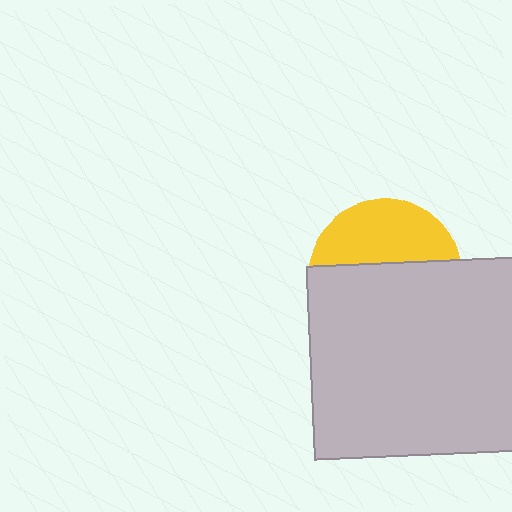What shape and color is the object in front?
The object in front is a light gray rectangle.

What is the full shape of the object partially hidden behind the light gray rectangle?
The partially hidden object is a yellow circle.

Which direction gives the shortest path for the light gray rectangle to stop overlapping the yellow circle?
Moving down gives the shortest separation.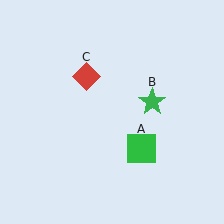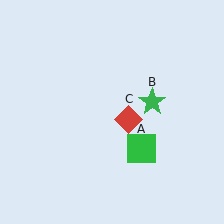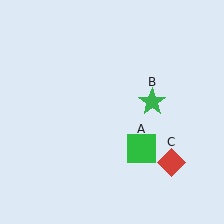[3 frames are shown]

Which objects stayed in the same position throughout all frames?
Green square (object A) and green star (object B) remained stationary.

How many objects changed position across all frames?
1 object changed position: red diamond (object C).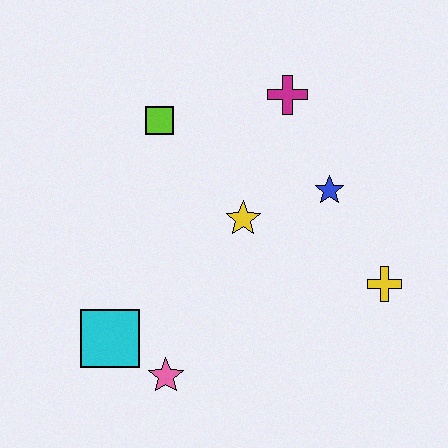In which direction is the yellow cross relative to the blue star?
The yellow cross is below the blue star.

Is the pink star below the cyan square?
Yes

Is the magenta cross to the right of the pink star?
Yes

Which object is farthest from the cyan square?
The magenta cross is farthest from the cyan square.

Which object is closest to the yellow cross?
The blue star is closest to the yellow cross.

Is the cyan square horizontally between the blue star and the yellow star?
No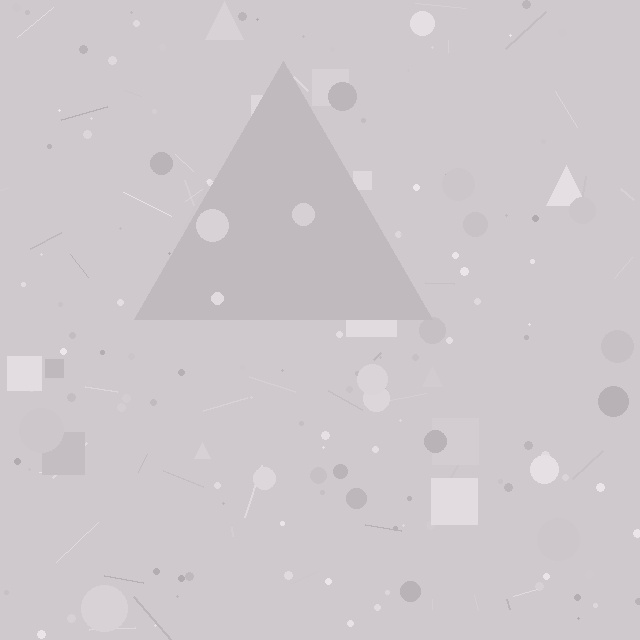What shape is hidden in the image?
A triangle is hidden in the image.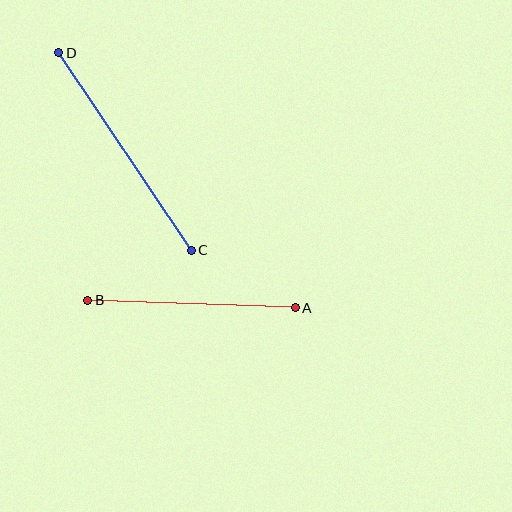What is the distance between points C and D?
The distance is approximately 238 pixels.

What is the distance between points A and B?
The distance is approximately 207 pixels.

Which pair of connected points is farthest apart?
Points C and D are farthest apart.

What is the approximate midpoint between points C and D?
The midpoint is at approximately (125, 152) pixels.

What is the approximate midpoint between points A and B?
The midpoint is at approximately (191, 304) pixels.